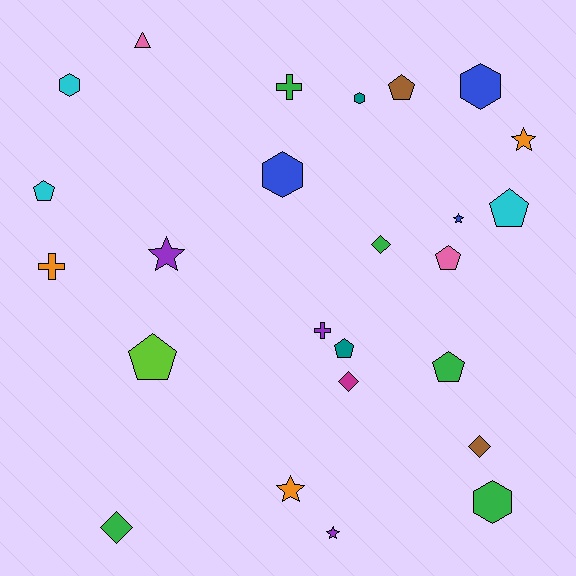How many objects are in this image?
There are 25 objects.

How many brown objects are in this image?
There are 2 brown objects.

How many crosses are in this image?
There are 3 crosses.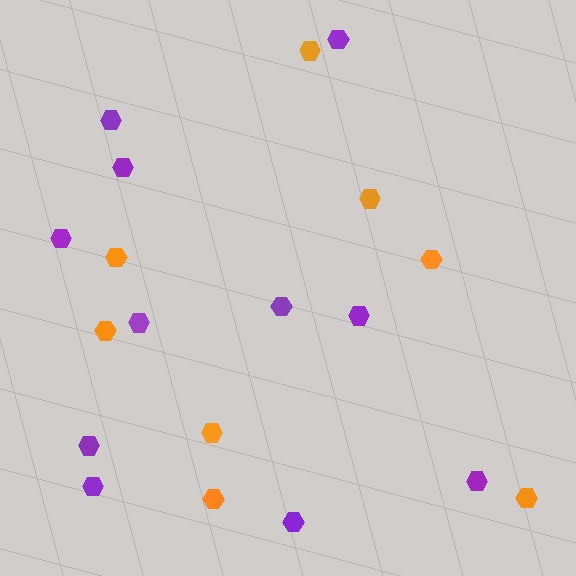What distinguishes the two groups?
There are 2 groups: one group of purple hexagons (11) and one group of orange hexagons (8).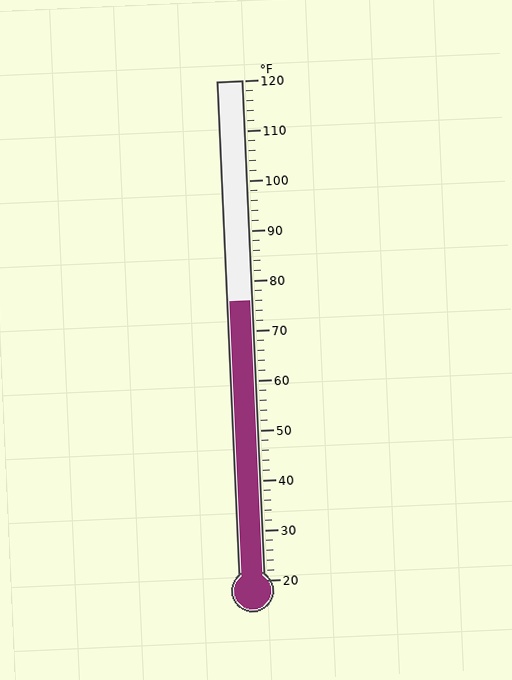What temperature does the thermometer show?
The thermometer shows approximately 76°F.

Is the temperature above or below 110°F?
The temperature is below 110°F.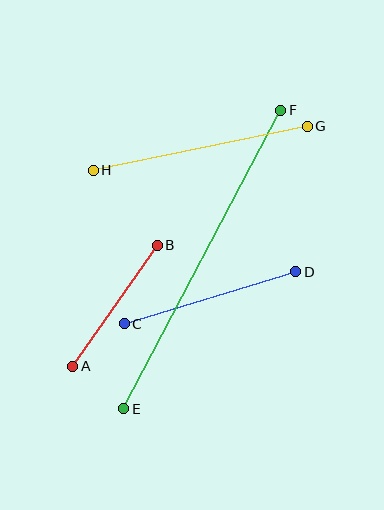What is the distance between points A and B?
The distance is approximately 148 pixels.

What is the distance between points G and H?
The distance is approximately 218 pixels.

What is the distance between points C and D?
The distance is approximately 179 pixels.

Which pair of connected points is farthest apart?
Points E and F are farthest apart.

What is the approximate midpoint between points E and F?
The midpoint is at approximately (202, 260) pixels.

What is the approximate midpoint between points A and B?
The midpoint is at approximately (115, 306) pixels.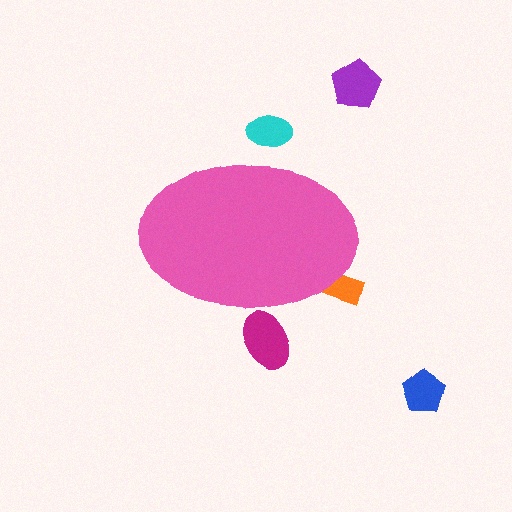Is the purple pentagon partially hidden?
No, the purple pentagon is fully visible.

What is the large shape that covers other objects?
A pink ellipse.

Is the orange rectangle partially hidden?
Yes, the orange rectangle is partially hidden behind the pink ellipse.